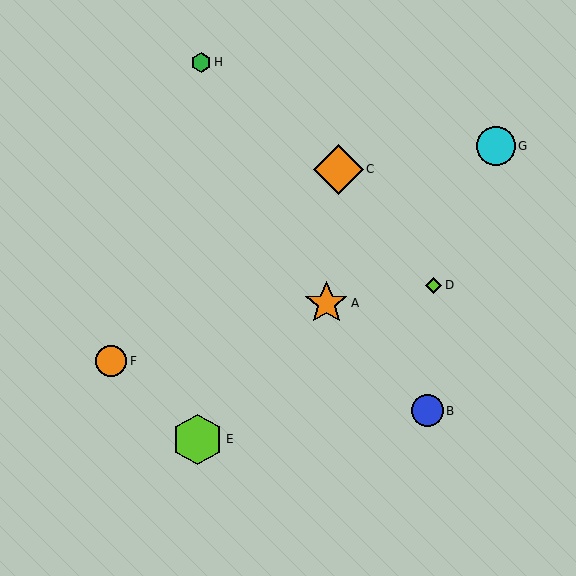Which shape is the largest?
The lime hexagon (labeled E) is the largest.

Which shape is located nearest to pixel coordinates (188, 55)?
The green hexagon (labeled H) at (201, 62) is nearest to that location.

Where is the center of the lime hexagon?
The center of the lime hexagon is at (197, 439).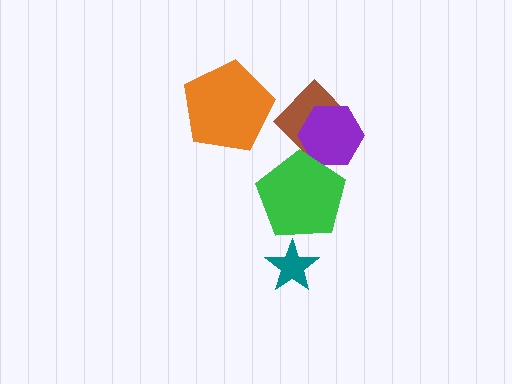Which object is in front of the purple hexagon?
The green pentagon is in front of the purple hexagon.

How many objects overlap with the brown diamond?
2 objects overlap with the brown diamond.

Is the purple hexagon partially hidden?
Yes, it is partially covered by another shape.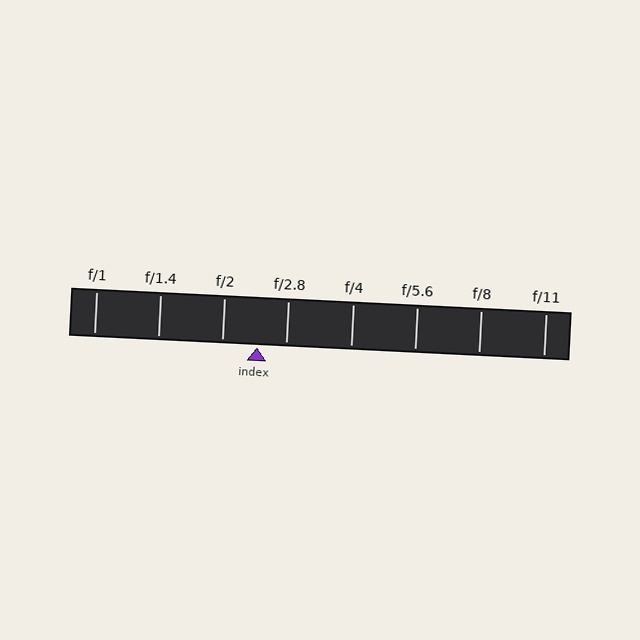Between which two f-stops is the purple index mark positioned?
The index mark is between f/2 and f/2.8.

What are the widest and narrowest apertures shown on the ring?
The widest aperture shown is f/1 and the narrowest is f/11.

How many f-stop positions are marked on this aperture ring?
There are 8 f-stop positions marked.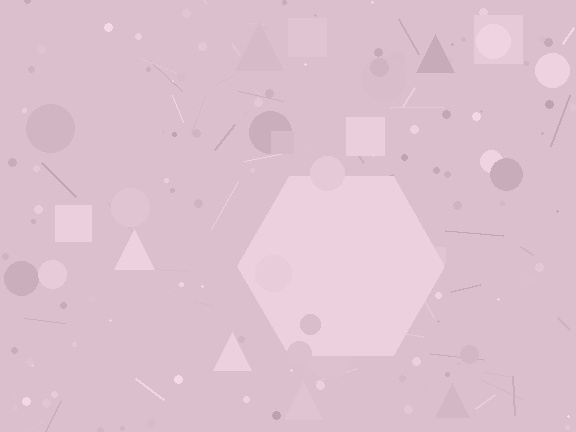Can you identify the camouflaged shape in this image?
The camouflaged shape is a hexagon.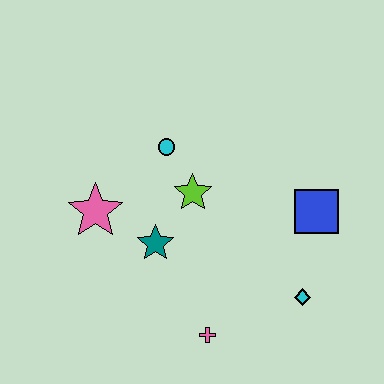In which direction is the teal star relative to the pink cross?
The teal star is above the pink cross.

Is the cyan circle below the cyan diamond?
No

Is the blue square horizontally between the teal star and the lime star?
No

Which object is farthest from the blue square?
The pink star is farthest from the blue square.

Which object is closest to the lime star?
The cyan circle is closest to the lime star.